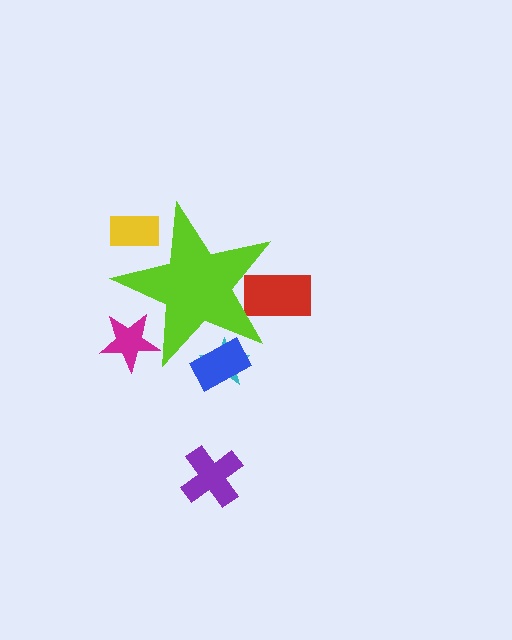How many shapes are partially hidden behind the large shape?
5 shapes are partially hidden.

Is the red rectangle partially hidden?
Yes, the red rectangle is partially hidden behind the lime star.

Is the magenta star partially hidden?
Yes, the magenta star is partially hidden behind the lime star.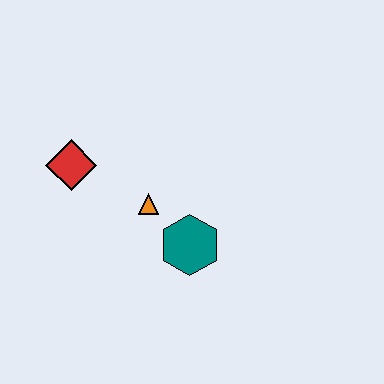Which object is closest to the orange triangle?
The teal hexagon is closest to the orange triangle.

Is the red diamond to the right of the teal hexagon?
No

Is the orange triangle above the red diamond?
No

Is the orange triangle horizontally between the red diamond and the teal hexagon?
Yes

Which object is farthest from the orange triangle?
The red diamond is farthest from the orange triangle.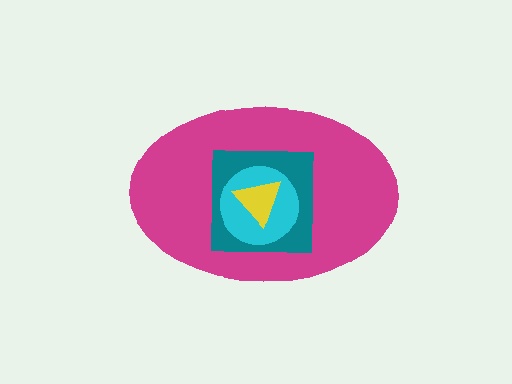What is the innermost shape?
The yellow triangle.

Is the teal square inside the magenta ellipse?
Yes.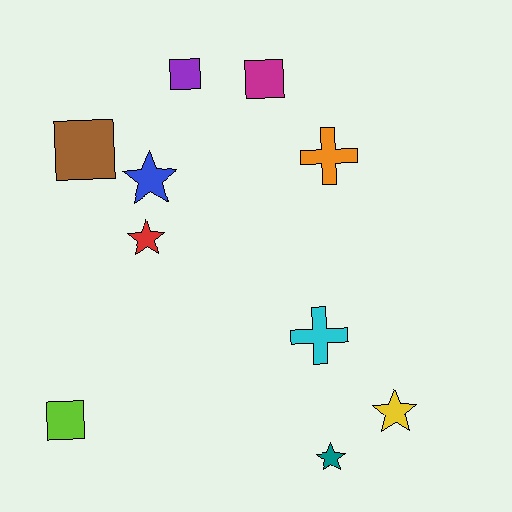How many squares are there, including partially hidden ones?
There are 4 squares.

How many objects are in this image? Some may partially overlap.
There are 10 objects.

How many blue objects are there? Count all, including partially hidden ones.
There is 1 blue object.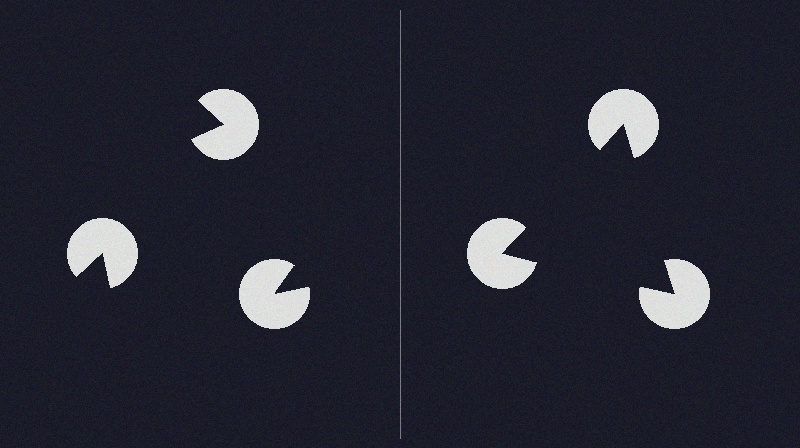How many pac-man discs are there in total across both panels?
6 — 3 on each side.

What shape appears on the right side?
An illusory triangle.